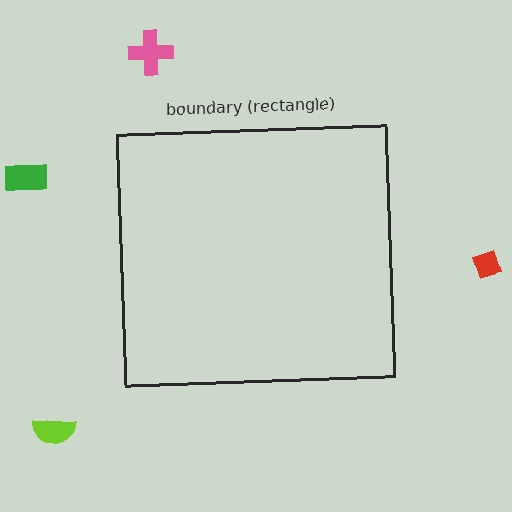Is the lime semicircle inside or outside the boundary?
Outside.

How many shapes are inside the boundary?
0 inside, 4 outside.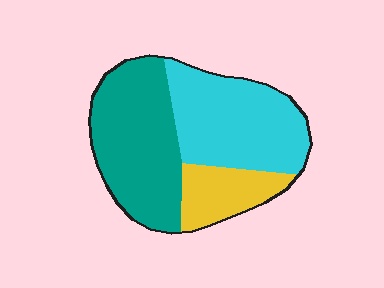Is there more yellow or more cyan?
Cyan.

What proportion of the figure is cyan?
Cyan covers around 40% of the figure.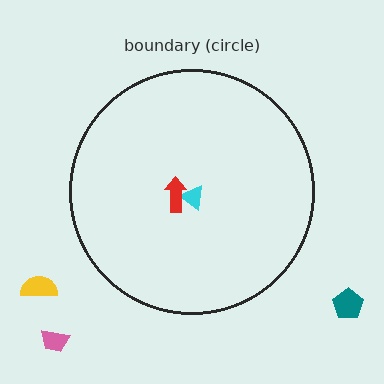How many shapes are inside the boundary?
2 inside, 3 outside.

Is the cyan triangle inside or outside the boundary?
Inside.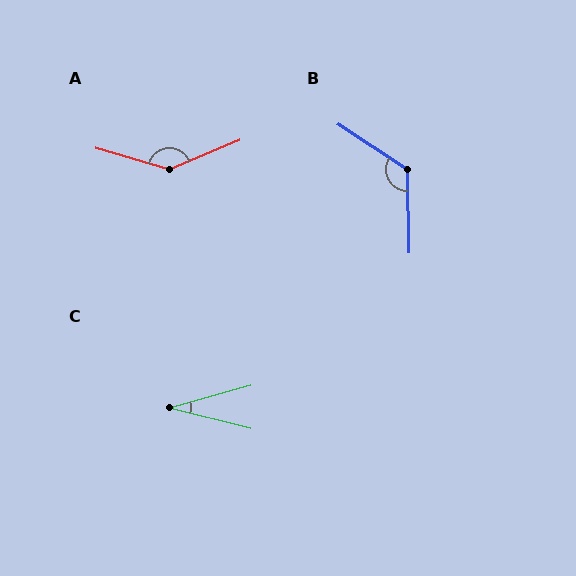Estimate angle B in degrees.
Approximately 124 degrees.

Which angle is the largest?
A, at approximately 141 degrees.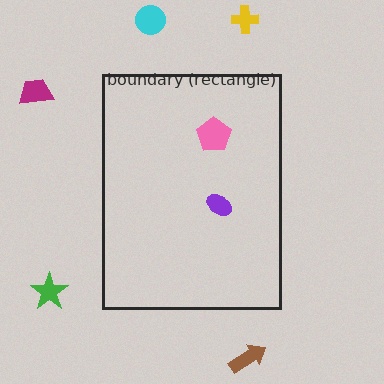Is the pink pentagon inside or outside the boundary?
Inside.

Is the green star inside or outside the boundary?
Outside.